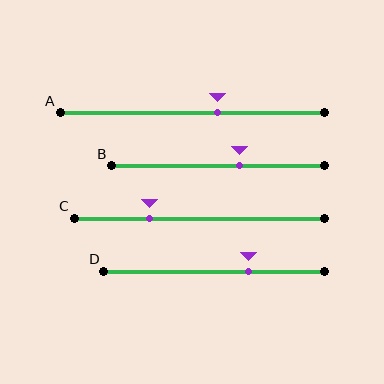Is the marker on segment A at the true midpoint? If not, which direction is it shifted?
No, the marker on segment A is shifted to the right by about 10% of the segment length.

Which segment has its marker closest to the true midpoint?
Segment A has its marker closest to the true midpoint.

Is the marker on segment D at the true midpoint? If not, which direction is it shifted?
No, the marker on segment D is shifted to the right by about 16% of the segment length.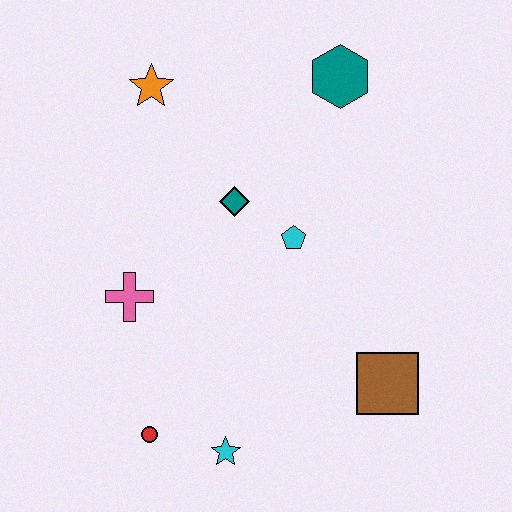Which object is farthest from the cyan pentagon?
The red circle is farthest from the cyan pentagon.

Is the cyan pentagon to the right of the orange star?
Yes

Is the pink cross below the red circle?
No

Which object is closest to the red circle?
The cyan star is closest to the red circle.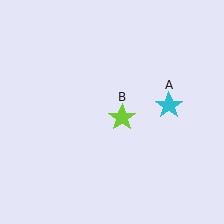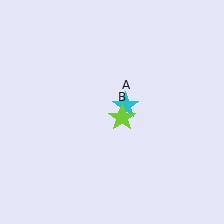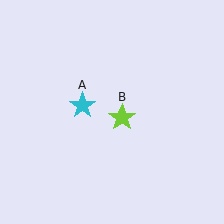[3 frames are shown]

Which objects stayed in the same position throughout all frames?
Lime star (object B) remained stationary.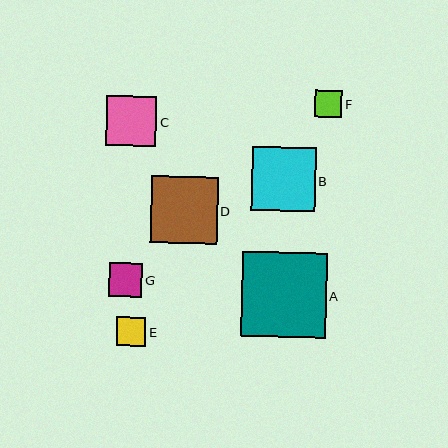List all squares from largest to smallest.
From largest to smallest: A, D, B, C, G, E, F.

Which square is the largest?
Square A is the largest with a size of approximately 85 pixels.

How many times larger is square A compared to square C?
Square A is approximately 1.7 times the size of square C.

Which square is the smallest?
Square F is the smallest with a size of approximately 27 pixels.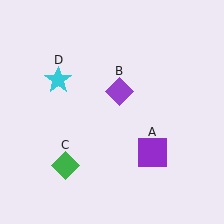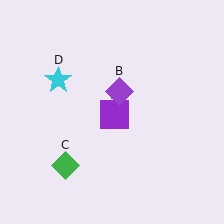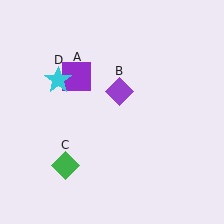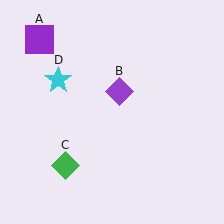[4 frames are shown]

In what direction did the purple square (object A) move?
The purple square (object A) moved up and to the left.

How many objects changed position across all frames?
1 object changed position: purple square (object A).